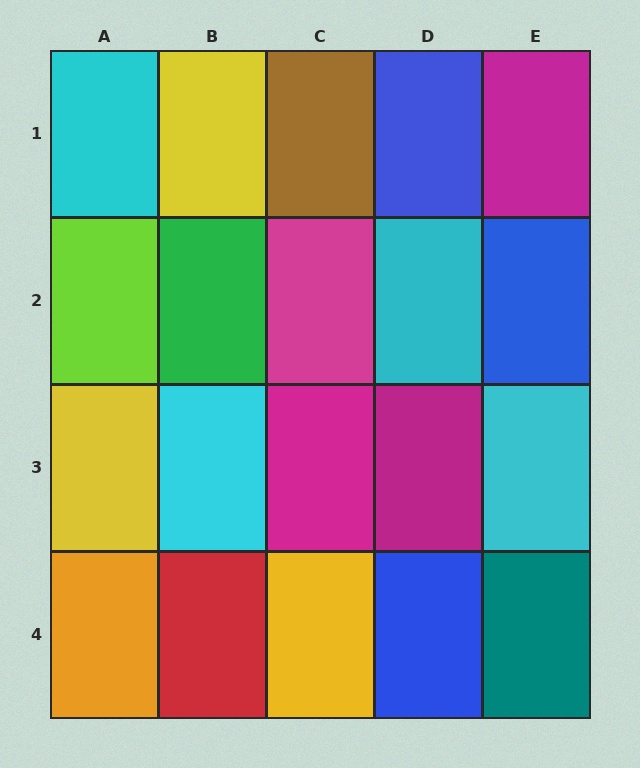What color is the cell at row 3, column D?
Magenta.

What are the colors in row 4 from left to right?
Orange, red, yellow, blue, teal.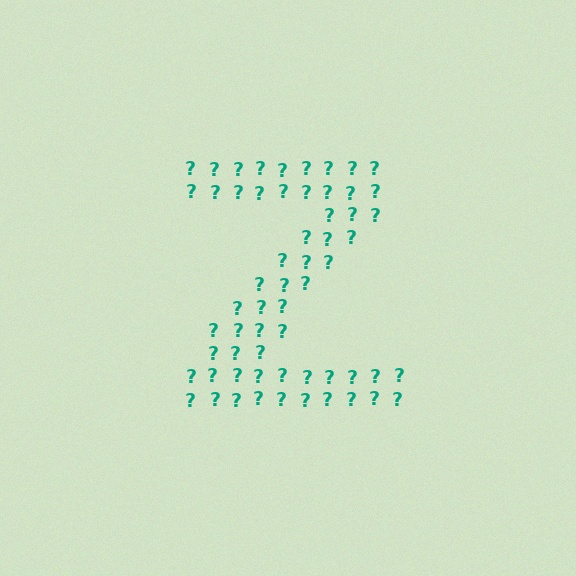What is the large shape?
The large shape is the letter Z.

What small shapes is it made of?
It is made of small question marks.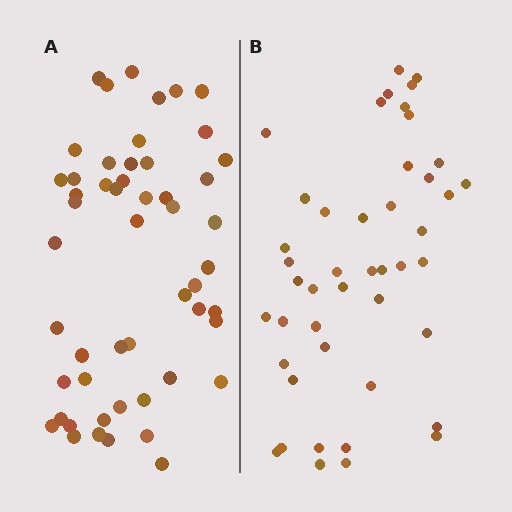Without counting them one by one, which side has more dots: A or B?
Region A (the left region) has more dots.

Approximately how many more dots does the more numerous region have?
Region A has roughly 8 or so more dots than region B.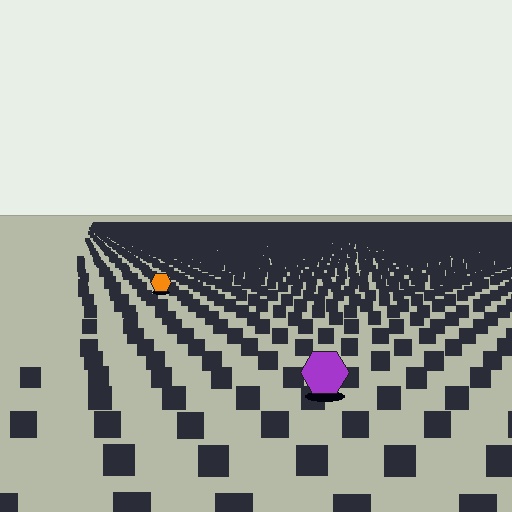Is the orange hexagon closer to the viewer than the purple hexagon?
No. The purple hexagon is closer — you can tell from the texture gradient: the ground texture is coarser near it.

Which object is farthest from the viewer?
The orange hexagon is farthest from the viewer. It appears smaller and the ground texture around it is denser.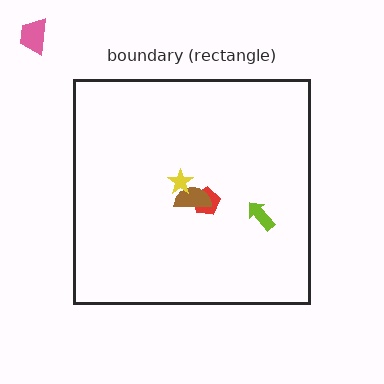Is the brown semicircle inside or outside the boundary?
Inside.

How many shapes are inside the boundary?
4 inside, 1 outside.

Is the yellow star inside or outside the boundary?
Inside.